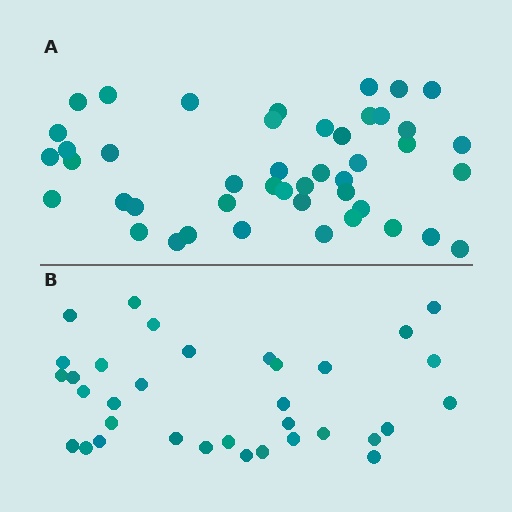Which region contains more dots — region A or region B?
Region A (the top region) has more dots.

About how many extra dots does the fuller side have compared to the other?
Region A has roughly 12 or so more dots than region B.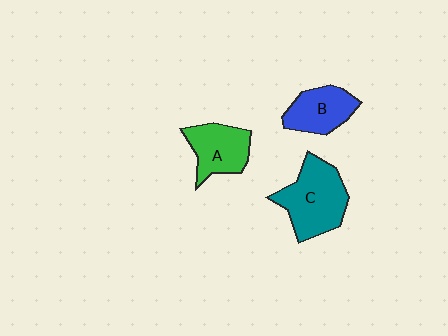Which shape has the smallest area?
Shape B (blue).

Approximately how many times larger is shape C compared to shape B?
Approximately 1.5 times.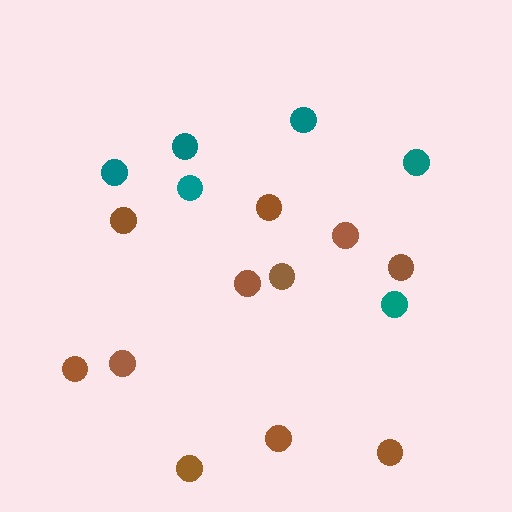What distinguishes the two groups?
There are 2 groups: one group of brown circles (11) and one group of teal circles (6).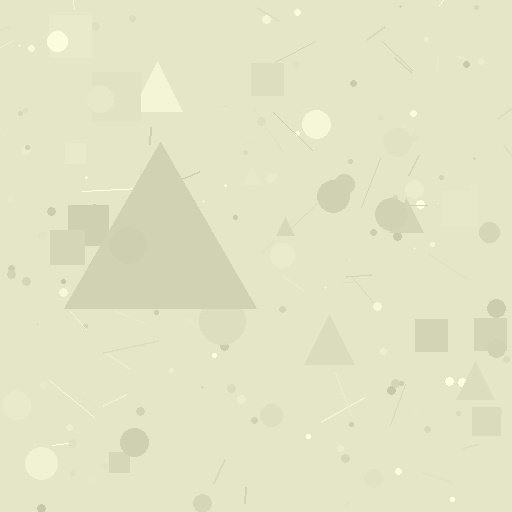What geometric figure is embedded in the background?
A triangle is embedded in the background.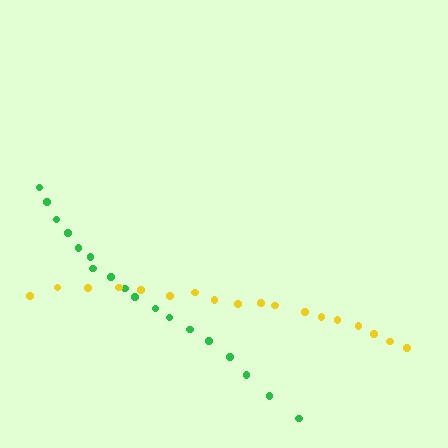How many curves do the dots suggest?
There are 2 distinct paths.